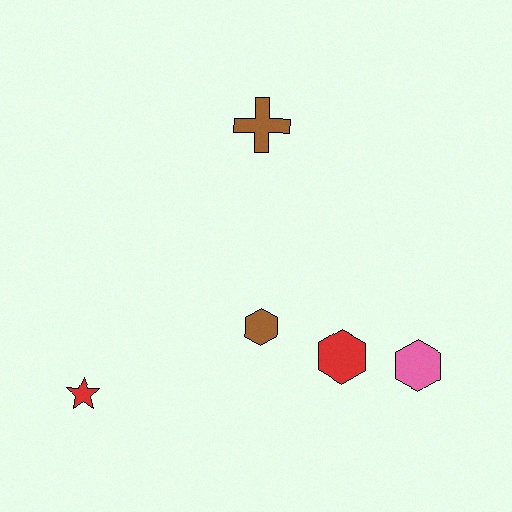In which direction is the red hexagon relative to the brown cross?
The red hexagon is below the brown cross.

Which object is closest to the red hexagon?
The pink hexagon is closest to the red hexagon.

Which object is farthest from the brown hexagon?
The brown cross is farthest from the brown hexagon.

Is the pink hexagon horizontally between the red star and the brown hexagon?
No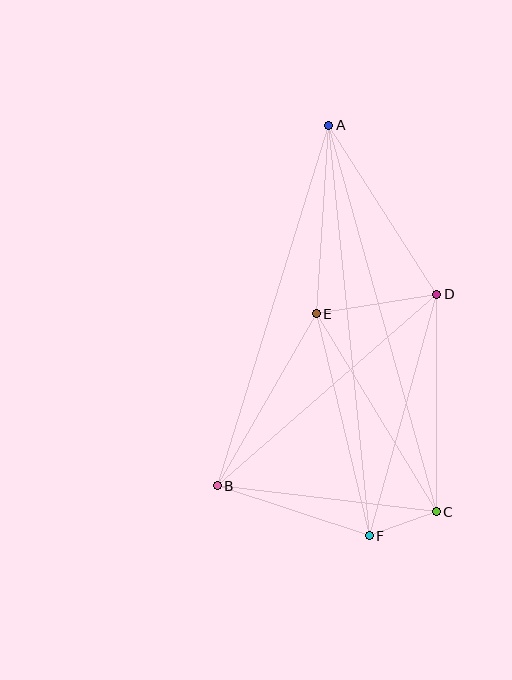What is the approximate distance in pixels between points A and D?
The distance between A and D is approximately 201 pixels.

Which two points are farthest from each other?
Points A and F are farthest from each other.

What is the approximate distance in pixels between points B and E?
The distance between B and E is approximately 198 pixels.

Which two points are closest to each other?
Points C and F are closest to each other.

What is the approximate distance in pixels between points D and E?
The distance between D and E is approximately 122 pixels.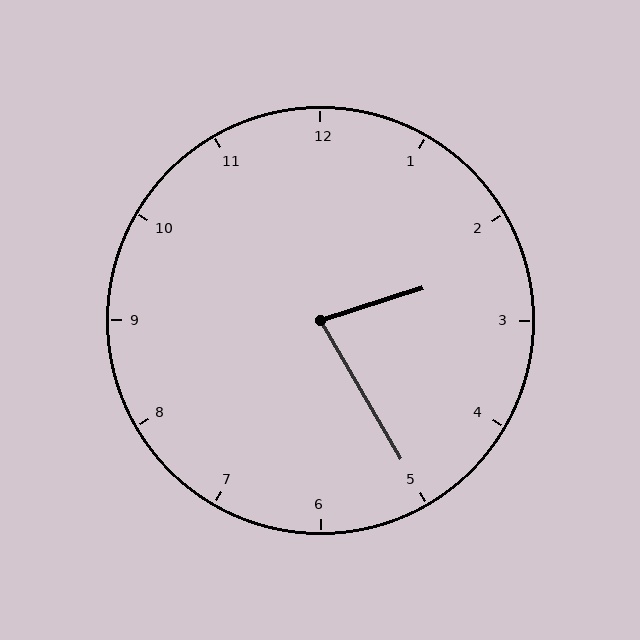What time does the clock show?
2:25.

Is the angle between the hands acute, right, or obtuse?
It is acute.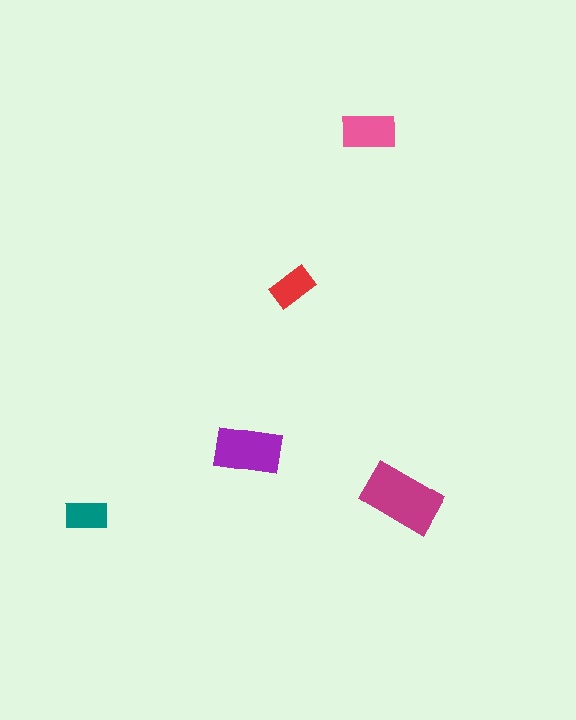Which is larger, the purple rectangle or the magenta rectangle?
The magenta one.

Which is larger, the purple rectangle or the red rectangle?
The purple one.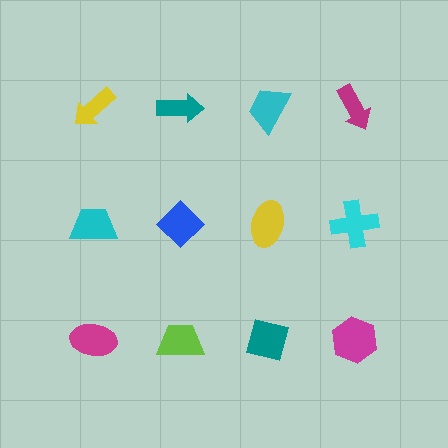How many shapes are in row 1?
4 shapes.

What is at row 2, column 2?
A blue diamond.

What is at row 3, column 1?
A magenta ellipse.